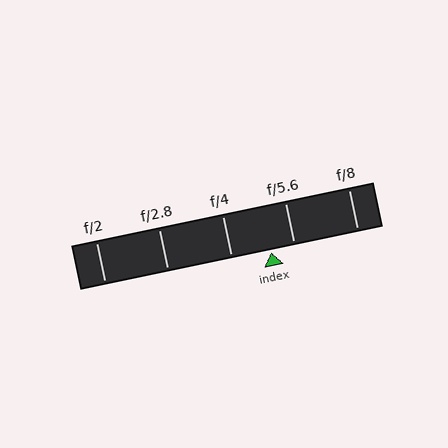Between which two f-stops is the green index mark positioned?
The index mark is between f/4 and f/5.6.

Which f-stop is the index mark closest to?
The index mark is closest to f/5.6.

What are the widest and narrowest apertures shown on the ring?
The widest aperture shown is f/2 and the narrowest is f/8.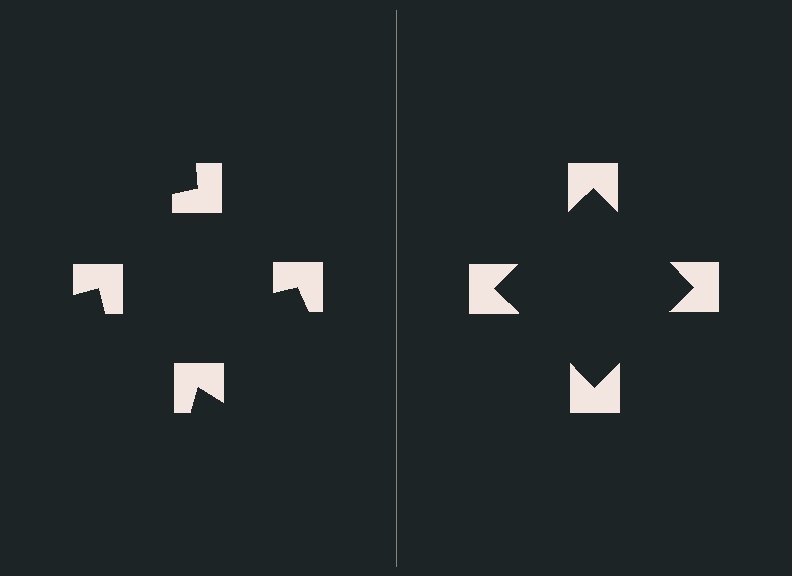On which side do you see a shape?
An illusory square appears on the right side. On the left side the wedge cuts are rotated, so no coherent shape forms.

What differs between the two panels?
The notched squares are positioned identically on both sides; only the wedge orientations differ. On the right they align to a square; on the left they are misaligned.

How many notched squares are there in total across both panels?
8 — 4 on each side.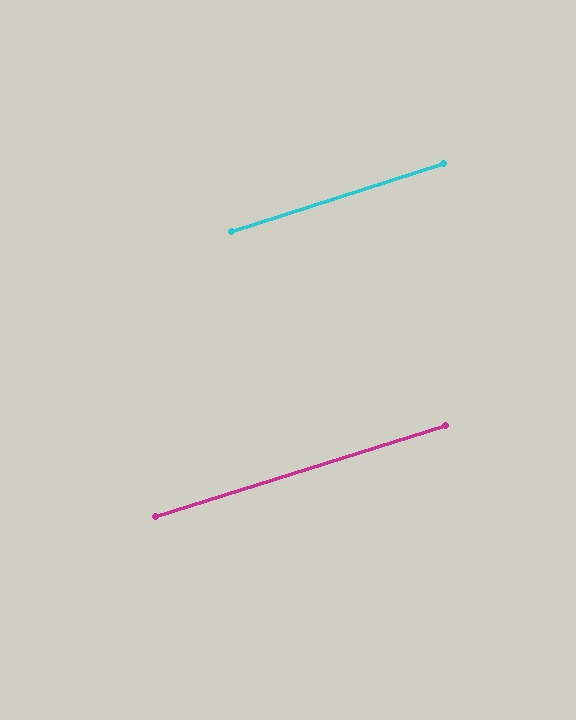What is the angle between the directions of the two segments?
Approximately 0 degrees.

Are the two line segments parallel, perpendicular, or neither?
Parallel — their directions differ by only 0.4°.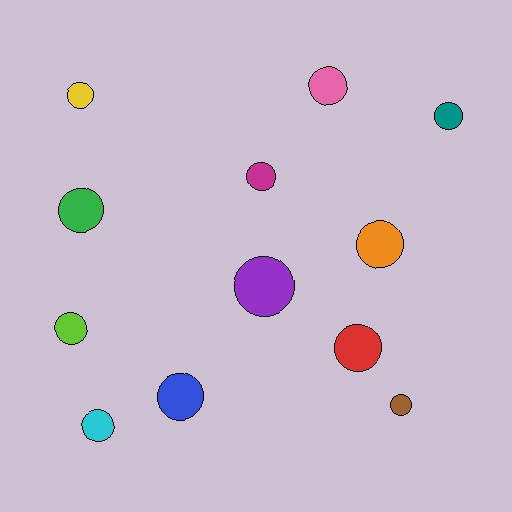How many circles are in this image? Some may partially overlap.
There are 12 circles.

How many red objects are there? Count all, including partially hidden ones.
There is 1 red object.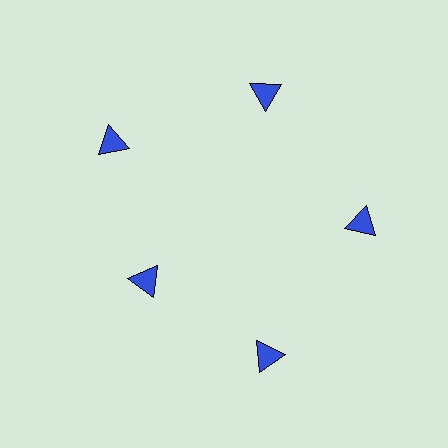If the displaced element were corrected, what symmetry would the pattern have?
It would have 5-fold rotational symmetry — the pattern would map onto itself every 72 degrees.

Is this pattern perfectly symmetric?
No. The 5 blue triangles are arranged in a ring, but one element near the 8 o'clock position is pulled inward toward the center, breaking the 5-fold rotational symmetry.